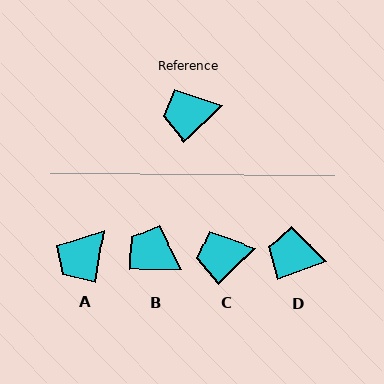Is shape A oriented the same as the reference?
No, it is off by about 36 degrees.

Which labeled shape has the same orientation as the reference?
C.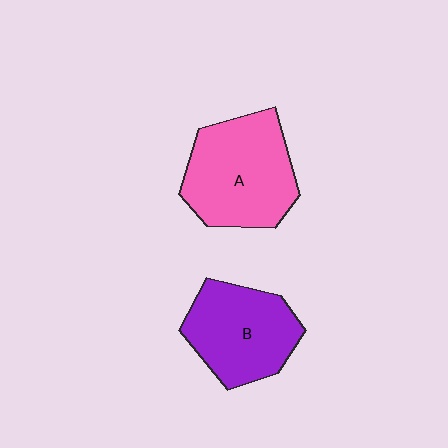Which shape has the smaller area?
Shape B (purple).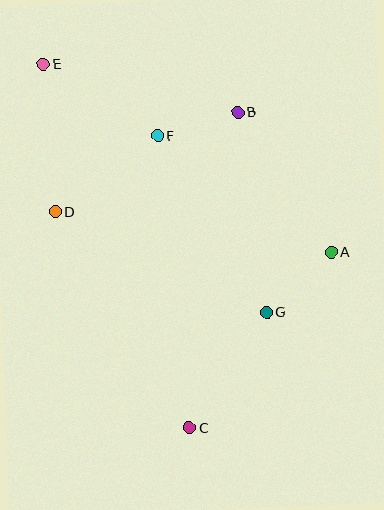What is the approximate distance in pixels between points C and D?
The distance between C and D is approximately 254 pixels.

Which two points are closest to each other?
Points B and F are closest to each other.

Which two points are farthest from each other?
Points C and E are farthest from each other.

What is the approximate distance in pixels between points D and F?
The distance between D and F is approximately 127 pixels.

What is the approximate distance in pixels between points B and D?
The distance between B and D is approximately 208 pixels.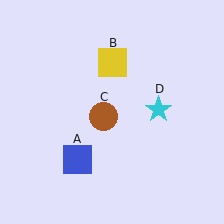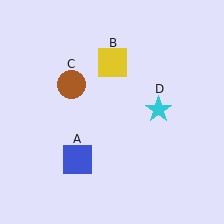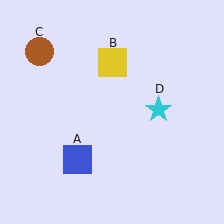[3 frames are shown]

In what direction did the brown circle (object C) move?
The brown circle (object C) moved up and to the left.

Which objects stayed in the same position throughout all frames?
Blue square (object A) and yellow square (object B) and cyan star (object D) remained stationary.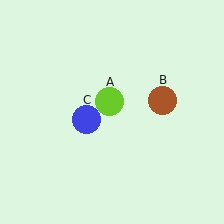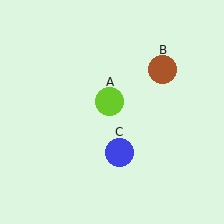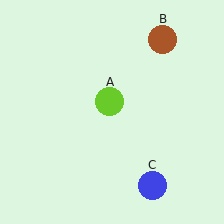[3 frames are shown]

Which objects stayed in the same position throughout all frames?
Lime circle (object A) remained stationary.